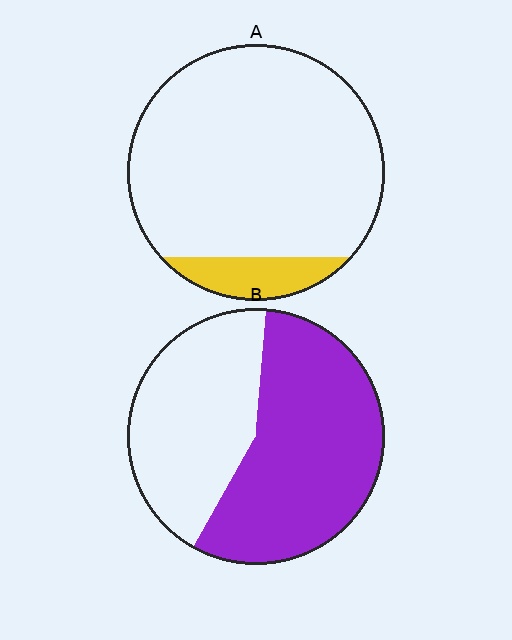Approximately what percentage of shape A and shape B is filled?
A is approximately 10% and B is approximately 55%.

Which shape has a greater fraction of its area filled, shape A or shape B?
Shape B.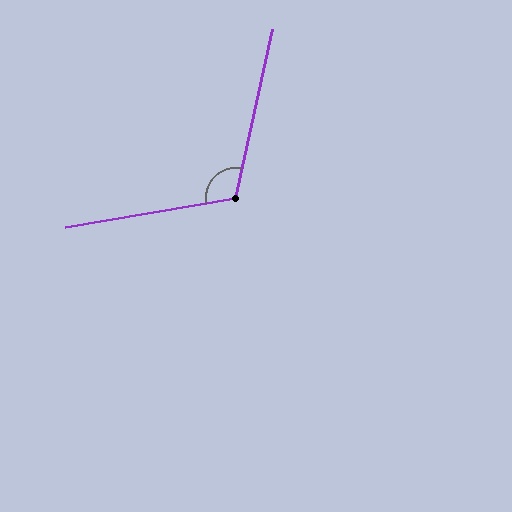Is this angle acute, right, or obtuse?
It is obtuse.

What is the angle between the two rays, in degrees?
Approximately 112 degrees.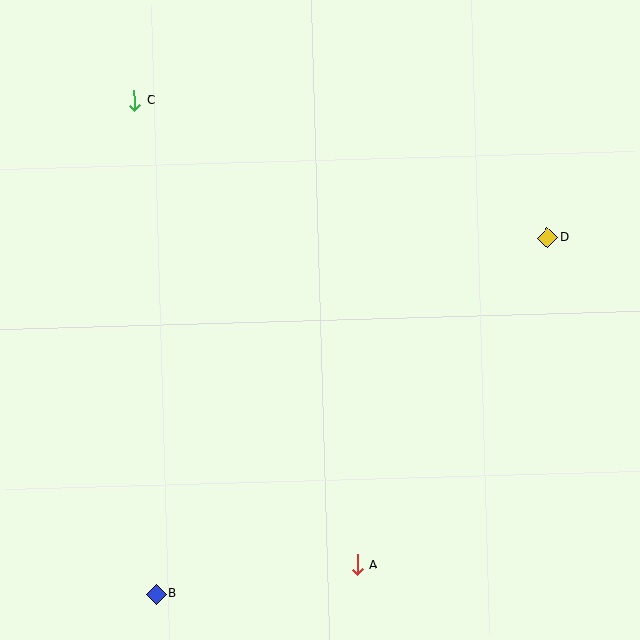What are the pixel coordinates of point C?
Point C is at (134, 100).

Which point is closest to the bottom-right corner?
Point A is closest to the bottom-right corner.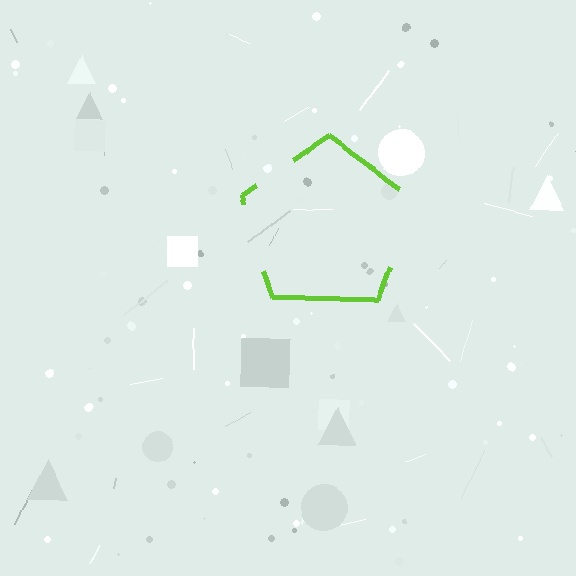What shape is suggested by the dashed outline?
The dashed outline suggests a pentagon.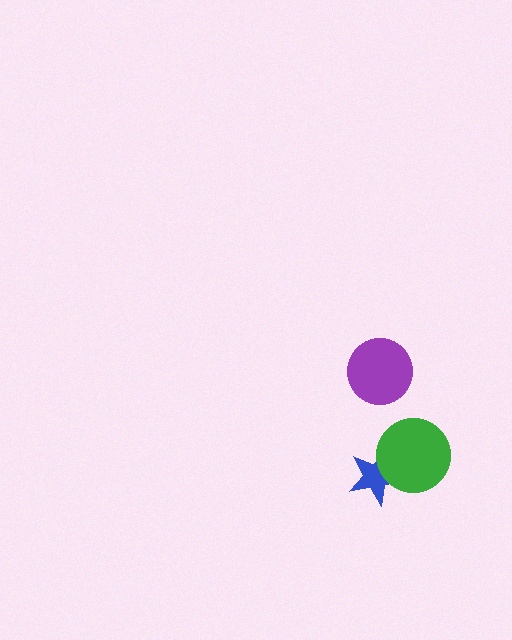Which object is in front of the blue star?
The green circle is in front of the blue star.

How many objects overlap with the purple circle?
0 objects overlap with the purple circle.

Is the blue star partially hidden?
Yes, it is partially covered by another shape.